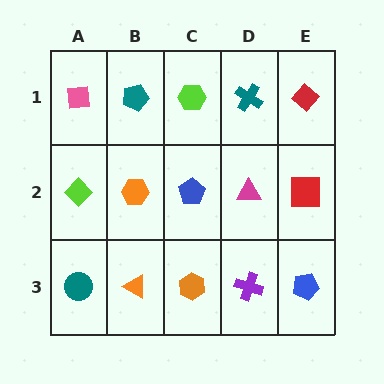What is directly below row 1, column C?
A blue pentagon.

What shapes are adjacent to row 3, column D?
A magenta triangle (row 2, column D), an orange hexagon (row 3, column C), a blue pentagon (row 3, column E).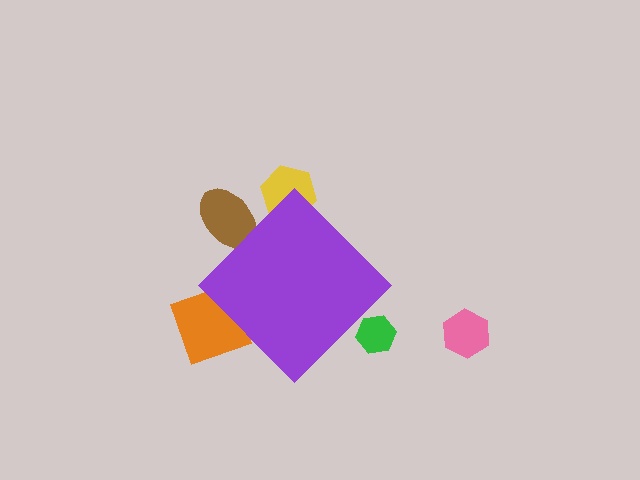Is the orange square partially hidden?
Yes, the orange square is partially hidden behind the purple diamond.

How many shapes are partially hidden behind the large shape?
4 shapes are partially hidden.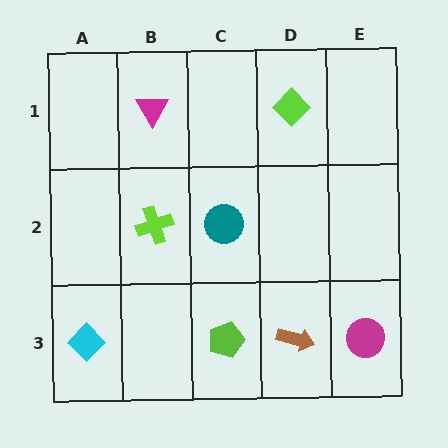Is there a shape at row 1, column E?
No, that cell is empty.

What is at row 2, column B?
A lime cross.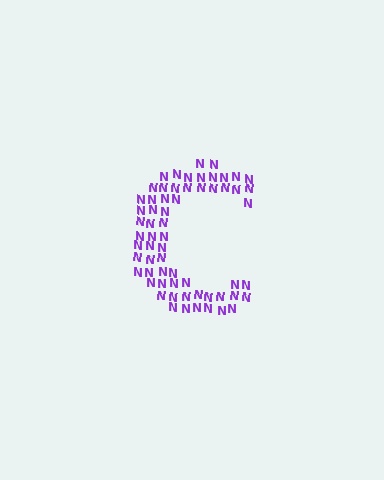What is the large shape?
The large shape is the letter C.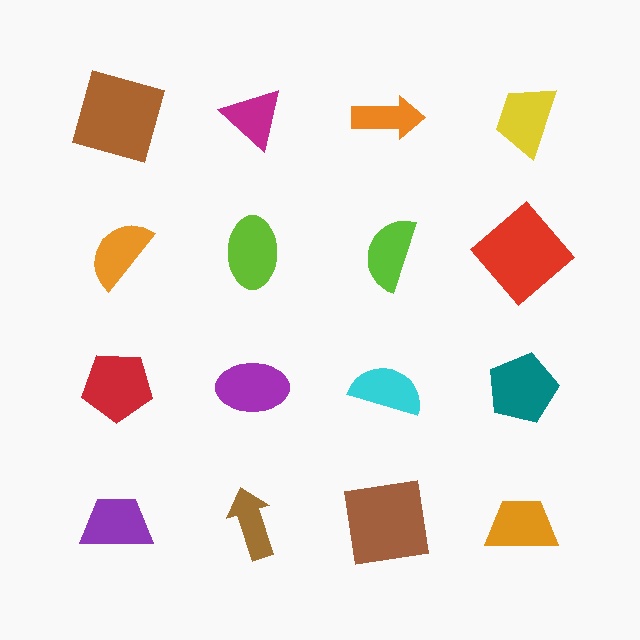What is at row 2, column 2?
A lime ellipse.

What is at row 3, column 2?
A purple ellipse.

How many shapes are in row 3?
4 shapes.